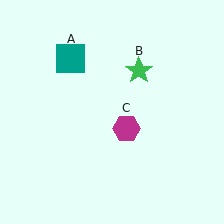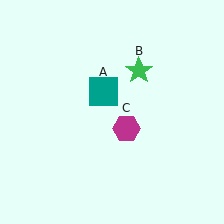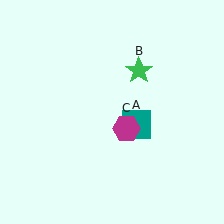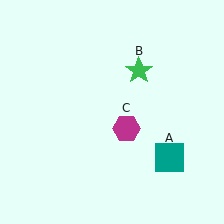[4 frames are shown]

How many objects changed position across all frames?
1 object changed position: teal square (object A).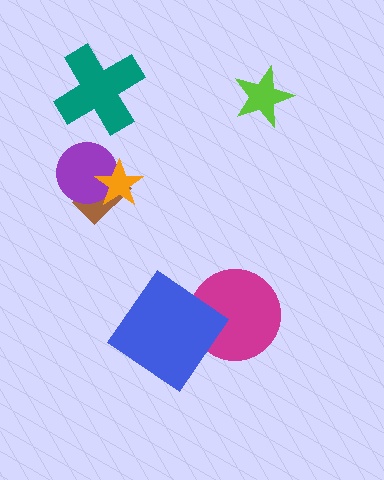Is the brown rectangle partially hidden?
Yes, it is partially covered by another shape.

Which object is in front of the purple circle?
The orange star is in front of the purple circle.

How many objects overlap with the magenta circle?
1 object overlaps with the magenta circle.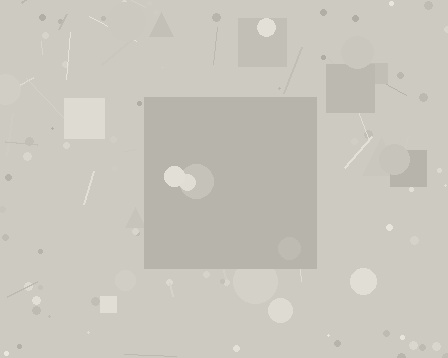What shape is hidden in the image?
A square is hidden in the image.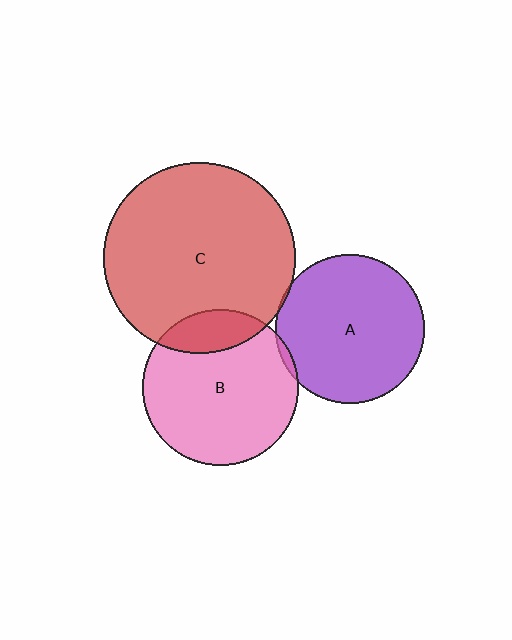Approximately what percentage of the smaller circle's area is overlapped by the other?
Approximately 5%.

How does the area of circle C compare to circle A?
Approximately 1.6 times.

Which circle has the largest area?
Circle C (red).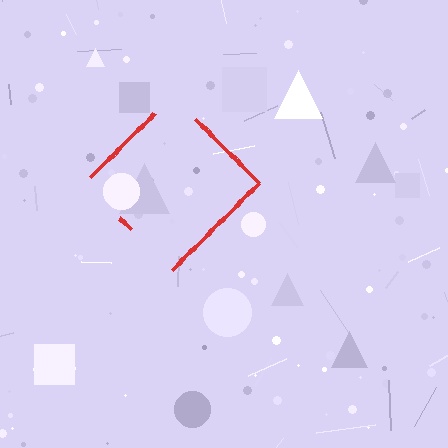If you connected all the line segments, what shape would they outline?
They would outline a diamond.